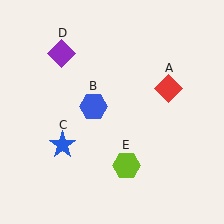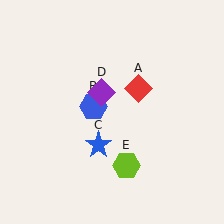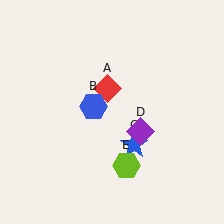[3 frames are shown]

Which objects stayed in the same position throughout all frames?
Blue hexagon (object B) and lime hexagon (object E) remained stationary.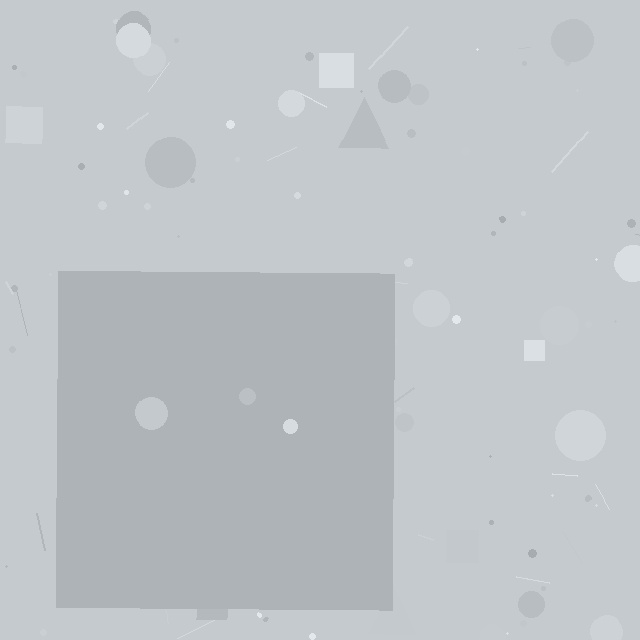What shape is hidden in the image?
A square is hidden in the image.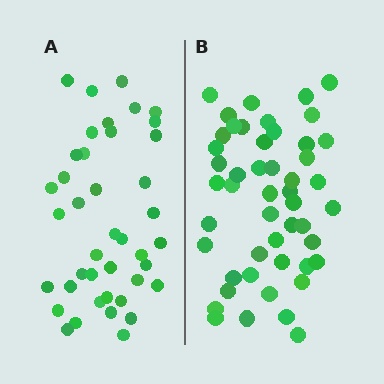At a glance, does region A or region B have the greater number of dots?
Region B (the right region) has more dots.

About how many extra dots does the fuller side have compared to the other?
Region B has roughly 8 or so more dots than region A.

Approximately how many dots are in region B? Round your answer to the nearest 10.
About 50 dots. (The exact count is 49, which rounds to 50.)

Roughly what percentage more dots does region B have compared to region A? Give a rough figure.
About 20% more.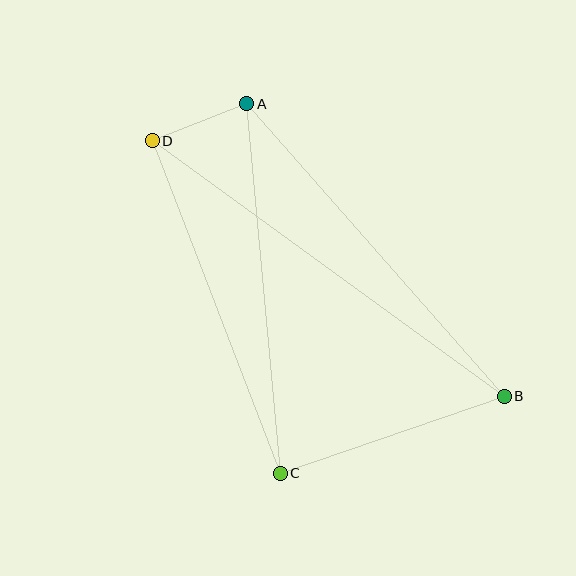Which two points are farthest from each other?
Points B and D are farthest from each other.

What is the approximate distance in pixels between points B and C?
The distance between B and C is approximately 237 pixels.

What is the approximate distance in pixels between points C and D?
The distance between C and D is approximately 356 pixels.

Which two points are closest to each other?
Points A and D are closest to each other.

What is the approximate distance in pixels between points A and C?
The distance between A and C is approximately 371 pixels.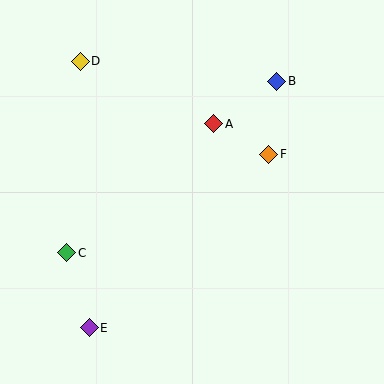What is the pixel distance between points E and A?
The distance between E and A is 239 pixels.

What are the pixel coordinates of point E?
Point E is at (89, 328).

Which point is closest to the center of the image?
Point A at (214, 124) is closest to the center.